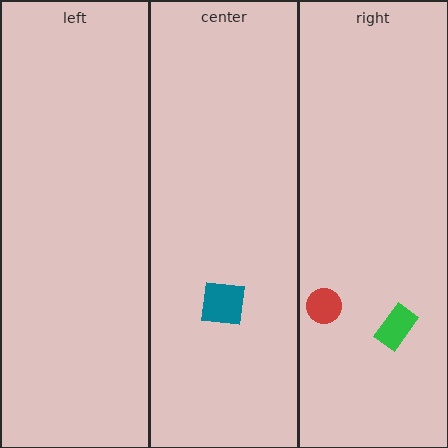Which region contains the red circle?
The right region.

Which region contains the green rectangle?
The right region.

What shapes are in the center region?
The teal square.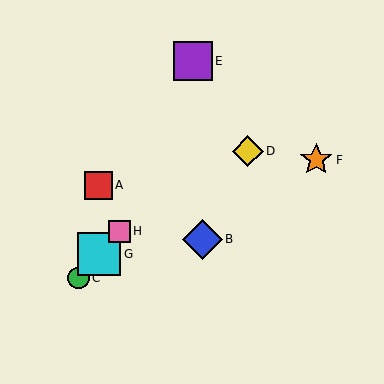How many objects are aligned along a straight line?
3 objects (C, G, H) are aligned along a straight line.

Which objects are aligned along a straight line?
Objects C, G, H are aligned along a straight line.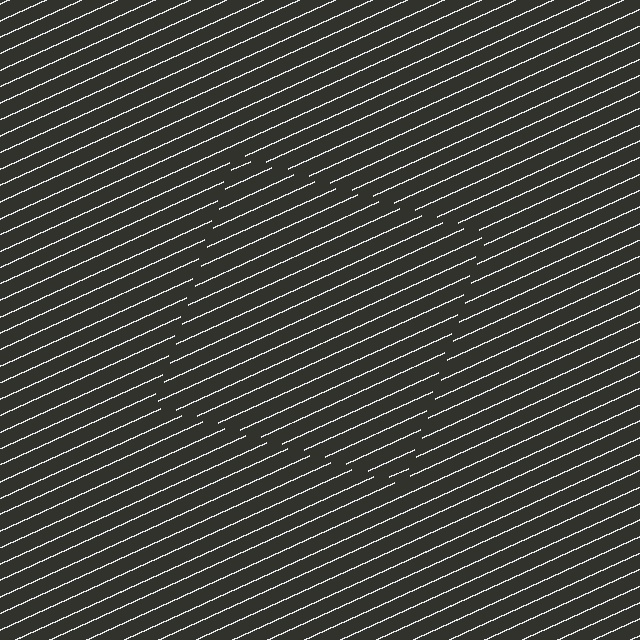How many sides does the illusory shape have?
4 sides — the line-ends trace a square.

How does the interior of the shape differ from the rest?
The interior of the shape contains the same grating, shifted by half a period — the contour is defined by the phase discontinuity where line-ends from the inner and outer gratings abut.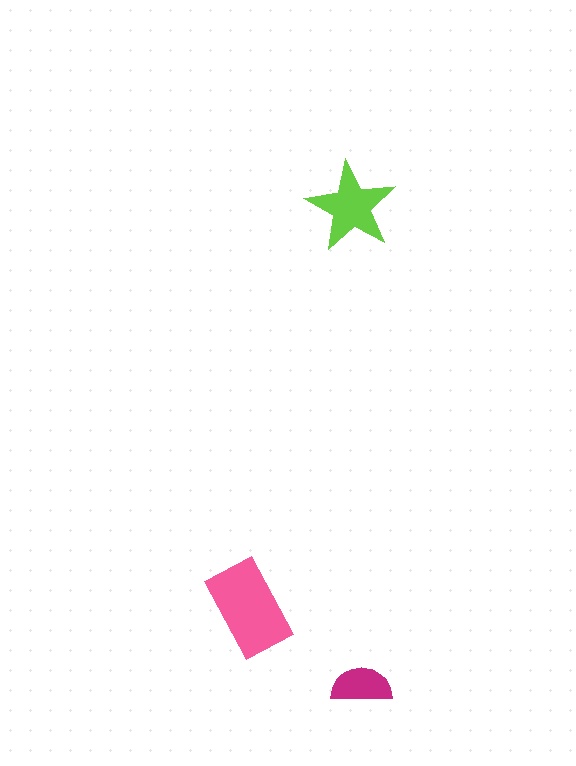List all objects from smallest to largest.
The magenta semicircle, the lime star, the pink rectangle.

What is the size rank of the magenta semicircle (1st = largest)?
3rd.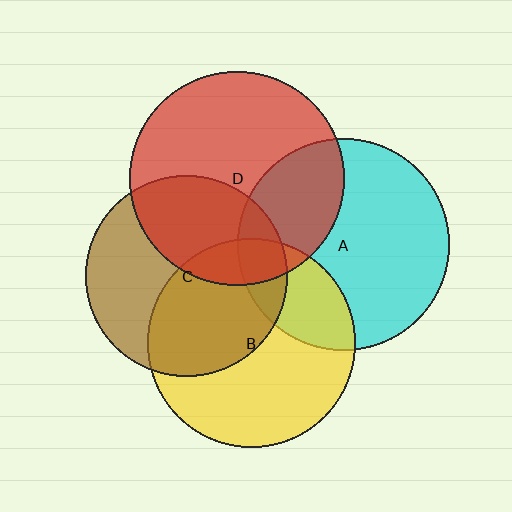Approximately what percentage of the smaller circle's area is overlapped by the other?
Approximately 10%.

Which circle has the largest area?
Circle D (red).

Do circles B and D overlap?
Yes.